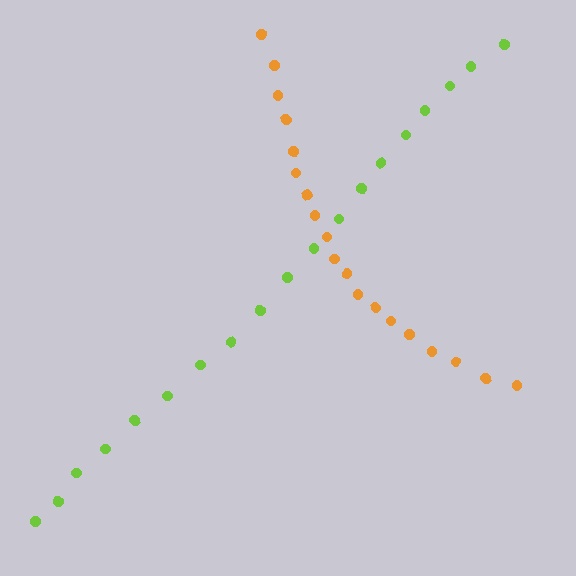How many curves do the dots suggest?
There are 2 distinct paths.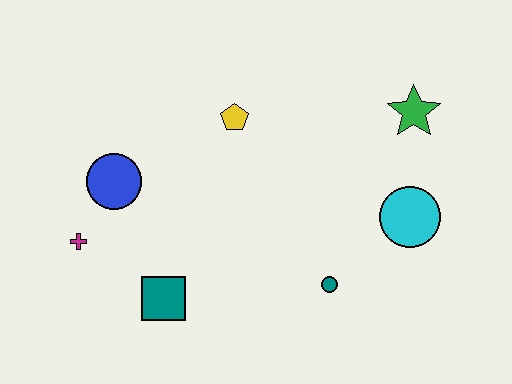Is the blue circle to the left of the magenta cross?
No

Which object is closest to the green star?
The cyan circle is closest to the green star.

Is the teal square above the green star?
No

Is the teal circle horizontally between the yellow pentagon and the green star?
Yes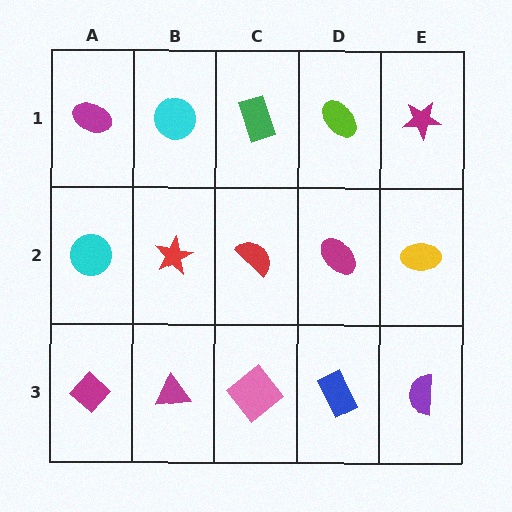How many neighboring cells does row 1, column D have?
3.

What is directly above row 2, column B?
A cyan circle.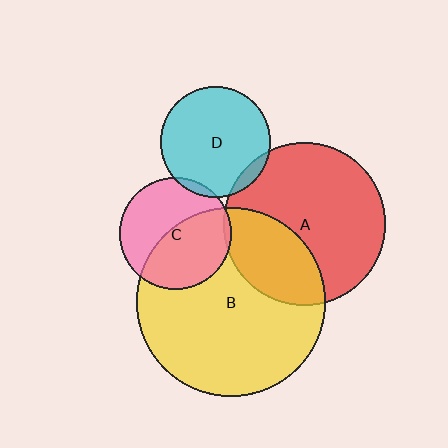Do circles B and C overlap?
Yes.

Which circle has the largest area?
Circle B (yellow).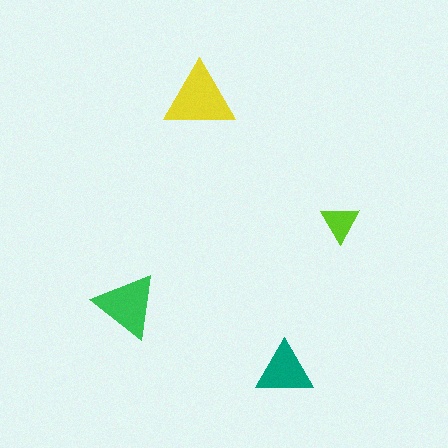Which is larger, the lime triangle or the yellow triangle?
The yellow one.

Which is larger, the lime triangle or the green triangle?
The green one.